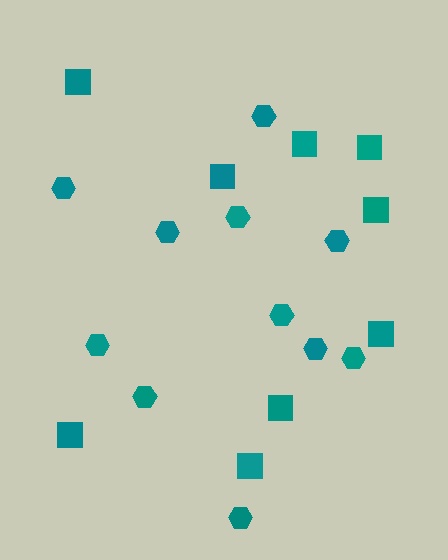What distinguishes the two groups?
There are 2 groups: one group of hexagons (11) and one group of squares (9).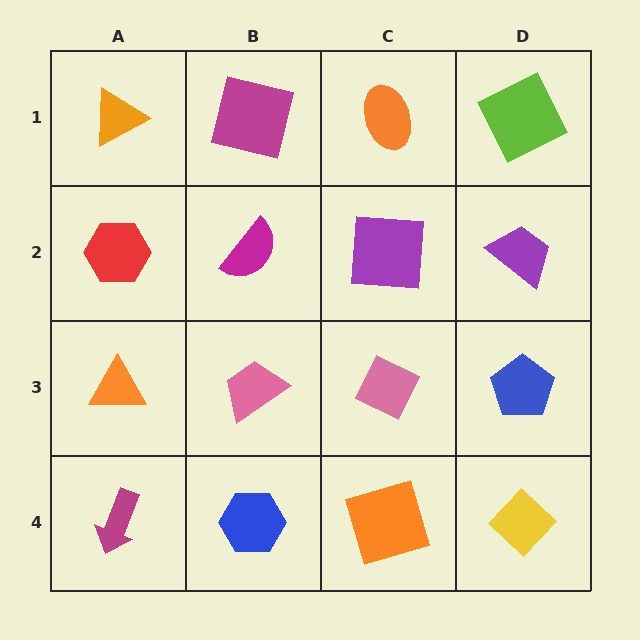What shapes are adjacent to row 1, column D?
A purple trapezoid (row 2, column D), an orange ellipse (row 1, column C).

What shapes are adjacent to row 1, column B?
A magenta semicircle (row 2, column B), an orange triangle (row 1, column A), an orange ellipse (row 1, column C).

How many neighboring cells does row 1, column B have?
3.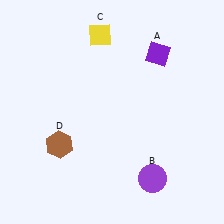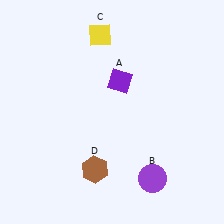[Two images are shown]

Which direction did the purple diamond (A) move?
The purple diamond (A) moved left.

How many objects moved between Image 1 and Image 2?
2 objects moved between the two images.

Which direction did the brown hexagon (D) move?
The brown hexagon (D) moved right.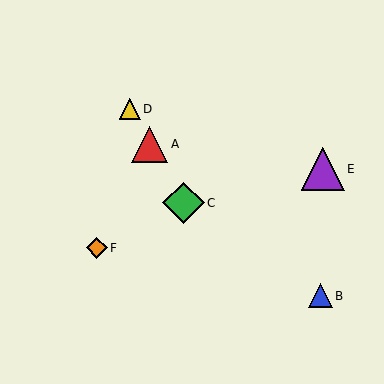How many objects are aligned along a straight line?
3 objects (A, C, D) are aligned along a straight line.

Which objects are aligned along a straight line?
Objects A, C, D are aligned along a straight line.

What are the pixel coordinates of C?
Object C is at (184, 203).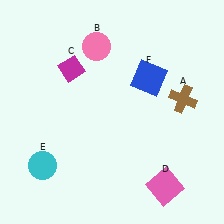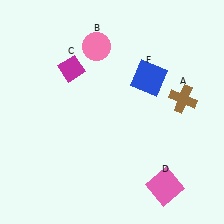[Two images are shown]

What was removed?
The cyan circle (E) was removed in Image 2.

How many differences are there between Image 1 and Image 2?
There is 1 difference between the two images.